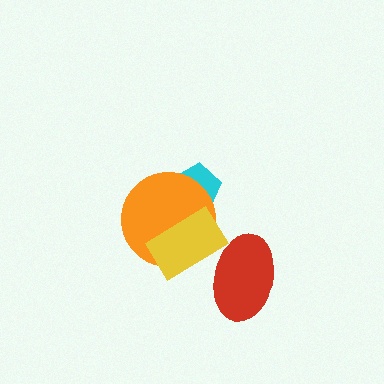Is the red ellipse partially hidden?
Yes, it is partially covered by another shape.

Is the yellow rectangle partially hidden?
No, no other shape covers it.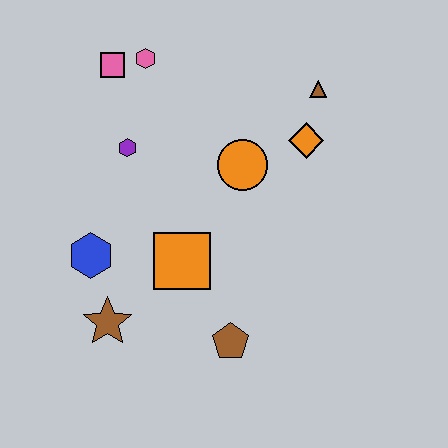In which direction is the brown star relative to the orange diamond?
The brown star is to the left of the orange diamond.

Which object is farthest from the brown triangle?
The brown star is farthest from the brown triangle.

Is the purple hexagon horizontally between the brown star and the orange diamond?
Yes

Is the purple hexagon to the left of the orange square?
Yes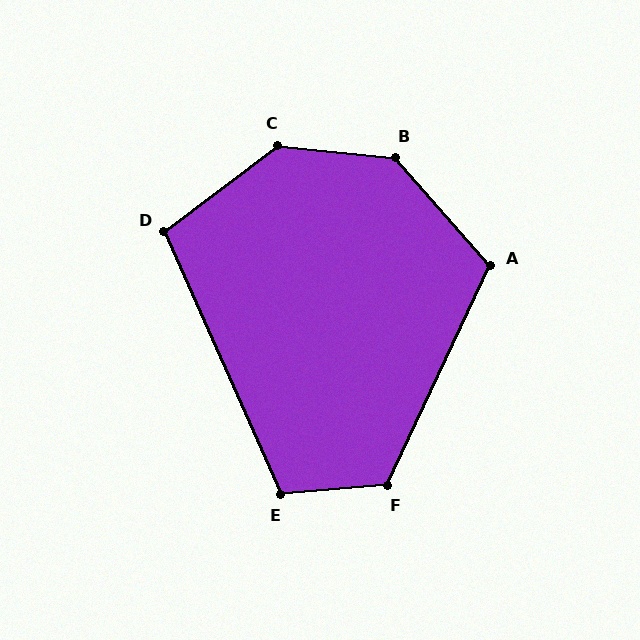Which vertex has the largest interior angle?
C, at approximately 137 degrees.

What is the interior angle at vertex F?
Approximately 120 degrees (obtuse).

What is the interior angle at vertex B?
Approximately 137 degrees (obtuse).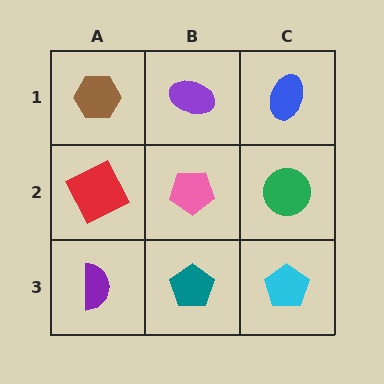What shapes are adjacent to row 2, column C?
A blue ellipse (row 1, column C), a cyan pentagon (row 3, column C), a pink pentagon (row 2, column B).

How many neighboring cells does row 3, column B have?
3.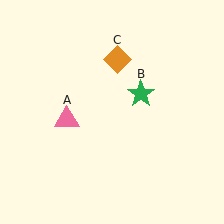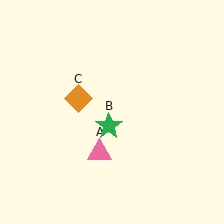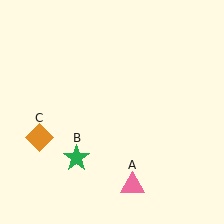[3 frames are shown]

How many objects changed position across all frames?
3 objects changed position: pink triangle (object A), green star (object B), orange diamond (object C).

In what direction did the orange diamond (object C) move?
The orange diamond (object C) moved down and to the left.